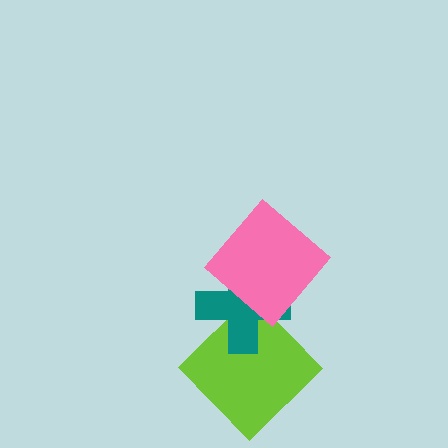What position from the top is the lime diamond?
The lime diamond is 3rd from the top.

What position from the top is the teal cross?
The teal cross is 2nd from the top.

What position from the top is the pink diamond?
The pink diamond is 1st from the top.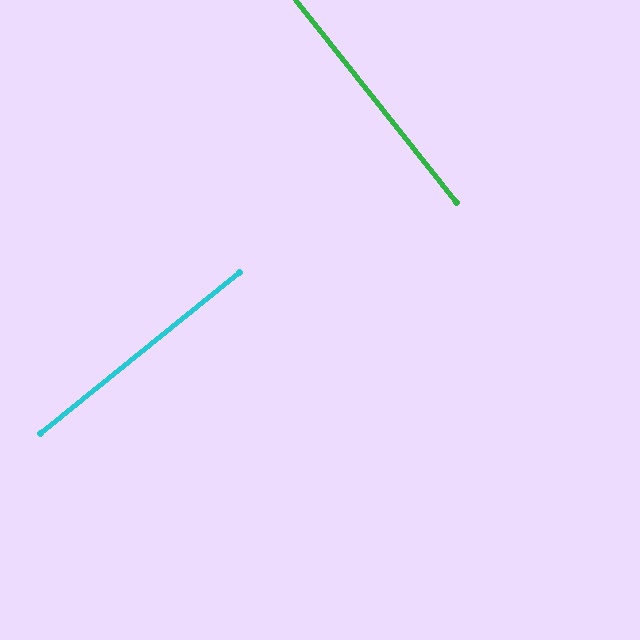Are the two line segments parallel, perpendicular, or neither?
Perpendicular — they meet at approximately 89°.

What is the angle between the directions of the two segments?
Approximately 89 degrees.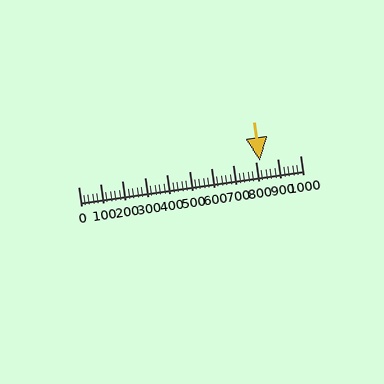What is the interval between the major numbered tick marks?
The major tick marks are spaced 100 units apart.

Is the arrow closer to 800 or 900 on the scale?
The arrow is closer to 800.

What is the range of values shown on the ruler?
The ruler shows values from 0 to 1000.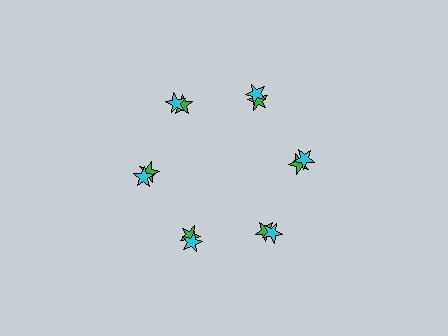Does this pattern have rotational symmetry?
Yes, this pattern has 6-fold rotational symmetry. It looks the same after rotating 60 degrees around the center.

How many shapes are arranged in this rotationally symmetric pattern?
There are 12 shapes, arranged in 6 groups of 2.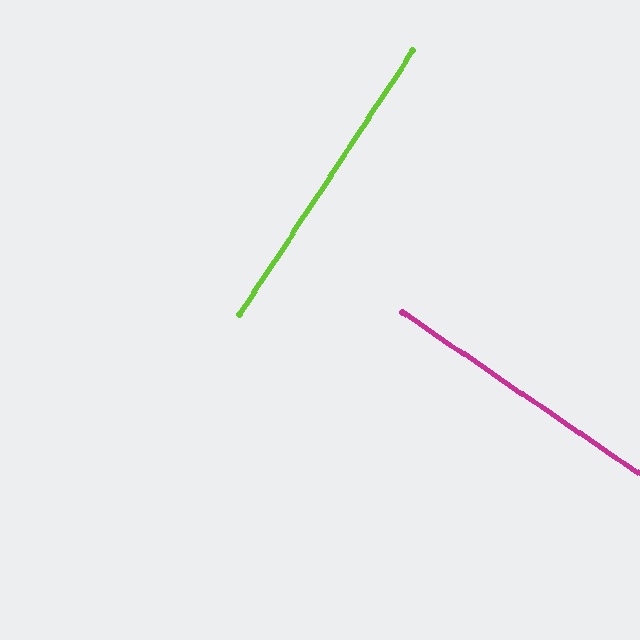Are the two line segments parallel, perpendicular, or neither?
Perpendicular — they meet at approximately 89°.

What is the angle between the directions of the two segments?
Approximately 89 degrees.